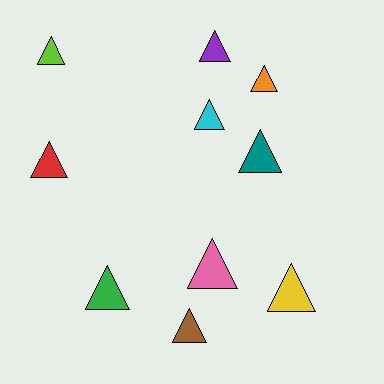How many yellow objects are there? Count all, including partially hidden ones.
There is 1 yellow object.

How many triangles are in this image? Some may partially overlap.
There are 10 triangles.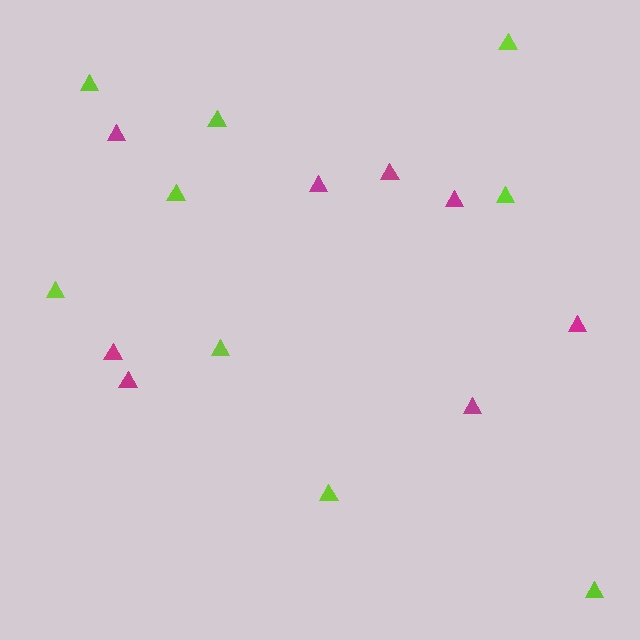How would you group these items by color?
There are 2 groups: one group of magenta triangles (8) and one group of lime triangles (9).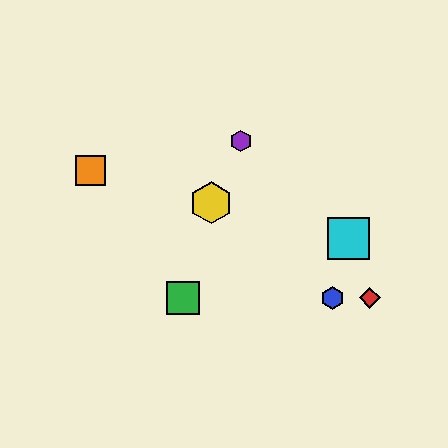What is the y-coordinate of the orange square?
The orange square is at y≈170.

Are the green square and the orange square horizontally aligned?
No, the green square is at y≈298 and the orange square is at y≈170.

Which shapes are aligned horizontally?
The red diamond, the blue hexagon, the green square are aligned horizontally.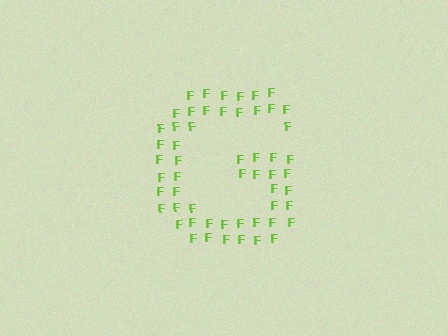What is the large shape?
The large shape is the letter G.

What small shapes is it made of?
It is made of small letter F's.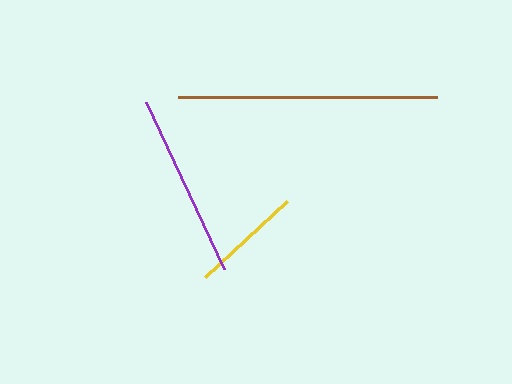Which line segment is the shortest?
The yellow line is the shortest at approximately 112 pixels.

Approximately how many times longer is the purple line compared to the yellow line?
The purple line is approximately 1.6 times the length of the yellow line.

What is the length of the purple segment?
The purple segment is approximately 184 pixels long.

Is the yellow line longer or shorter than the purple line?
The purple line is longer than the yellow line.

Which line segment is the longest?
The brown line is the longest at approximately 259 pixels.